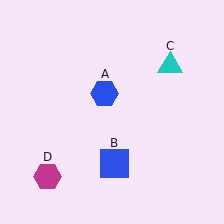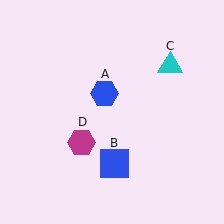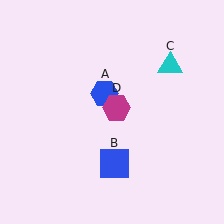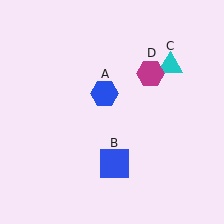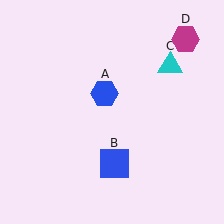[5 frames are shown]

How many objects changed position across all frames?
1 object changed position: magenta hexagon (object D).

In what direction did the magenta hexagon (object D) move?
The magenta hexagon (object D) moved up and to the right.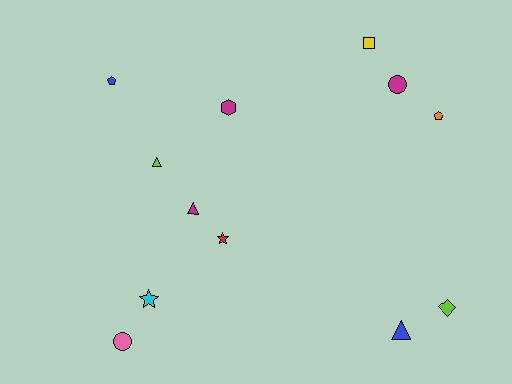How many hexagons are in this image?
There is 1 hexagon.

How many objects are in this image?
There are 12 objects.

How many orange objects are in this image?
There is 1 orange object.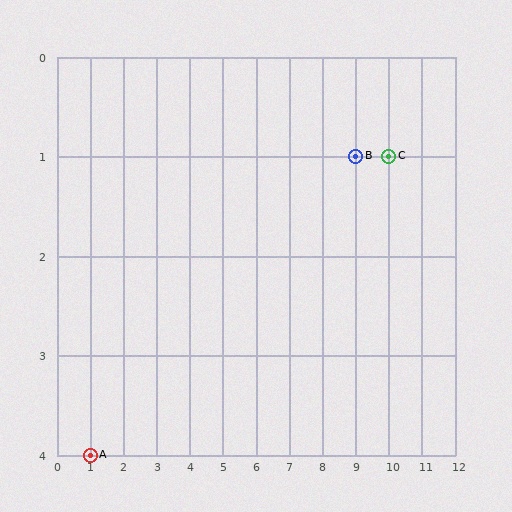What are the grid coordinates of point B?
Point B is at grid coordinates (9, 1).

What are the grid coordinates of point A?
Point A is at grid coordinates (1, 4).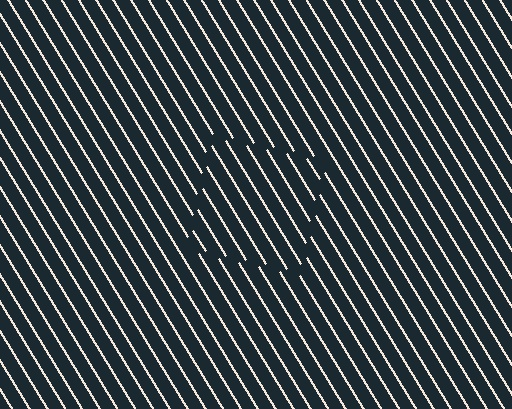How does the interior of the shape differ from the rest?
The interior of the shape contains the same grating, shifted by half a period — the contour is defined by the phase discontinuity where line-ends from the inner and outer gratings abut.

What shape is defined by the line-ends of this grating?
An illusory square. The interior of the shape contains the same grating, shifted by half a period — the contour is defined by the phase discontinuity where line-ends from the inner and outer gratings abut.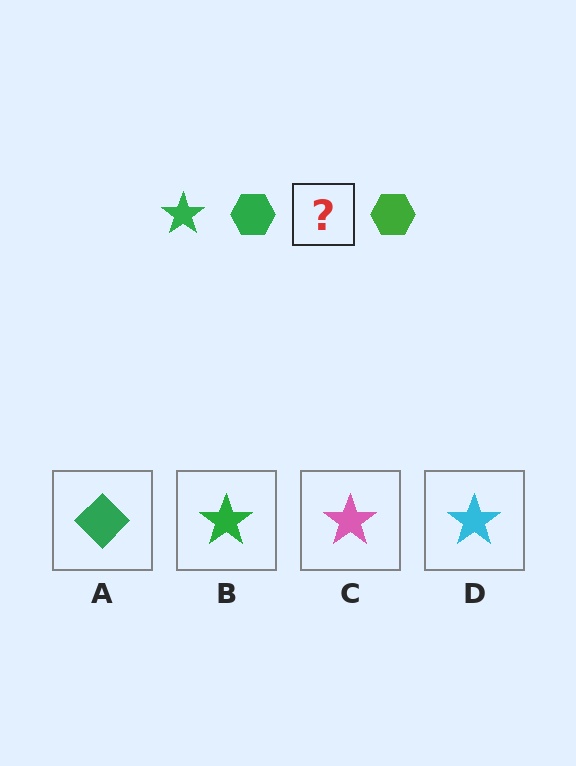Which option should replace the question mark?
Option B.